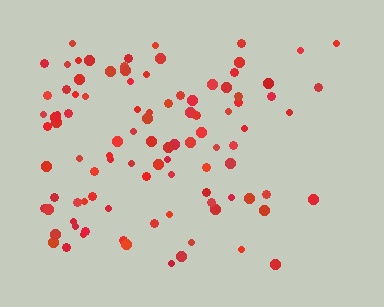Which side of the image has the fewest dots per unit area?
The right.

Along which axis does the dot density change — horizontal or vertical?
Horizontal.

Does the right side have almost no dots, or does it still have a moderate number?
Still a moderate number, just noticeably fewer than the left.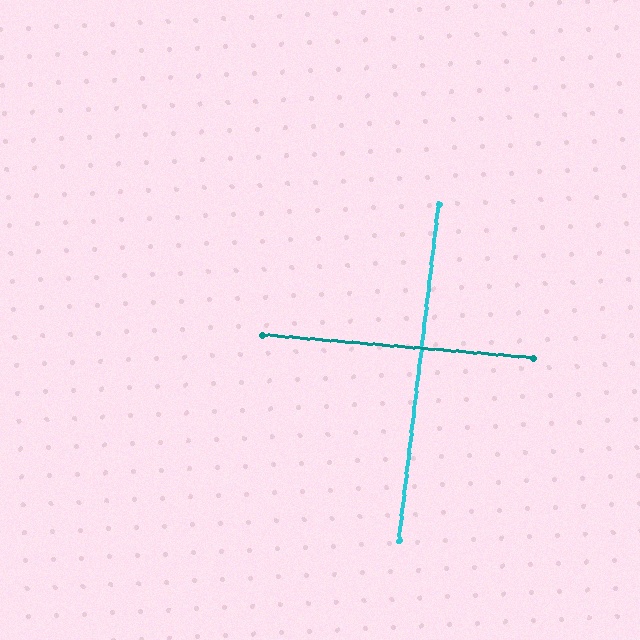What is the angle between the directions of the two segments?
Approximately 88 degrees.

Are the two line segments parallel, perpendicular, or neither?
Perpendicular — they meet at approximately 88°.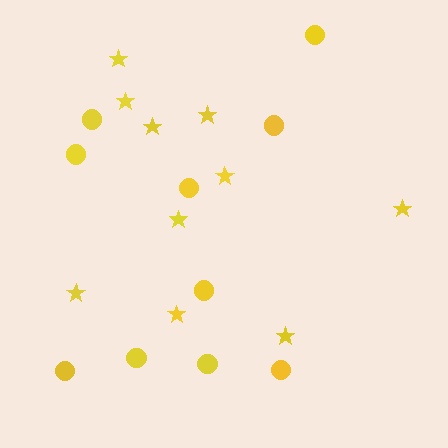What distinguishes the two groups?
There are 2 groups: one group of stars (10) and one group of circles (10).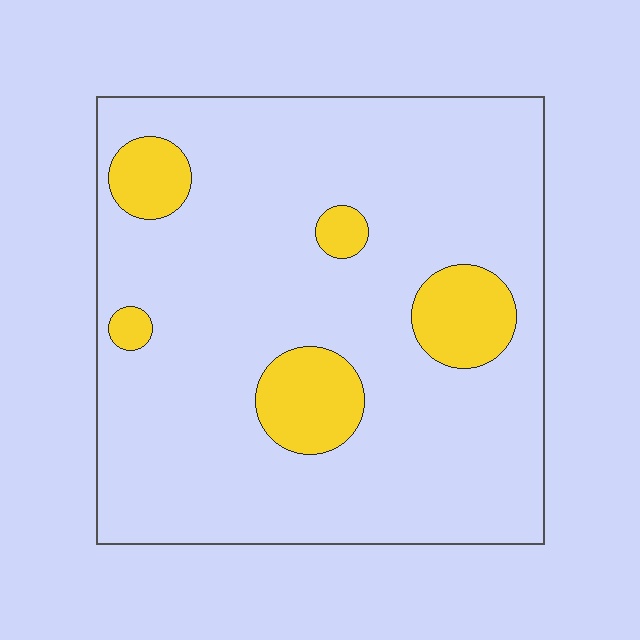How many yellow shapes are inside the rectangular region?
5.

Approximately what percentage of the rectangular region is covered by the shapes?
Approximately 15%.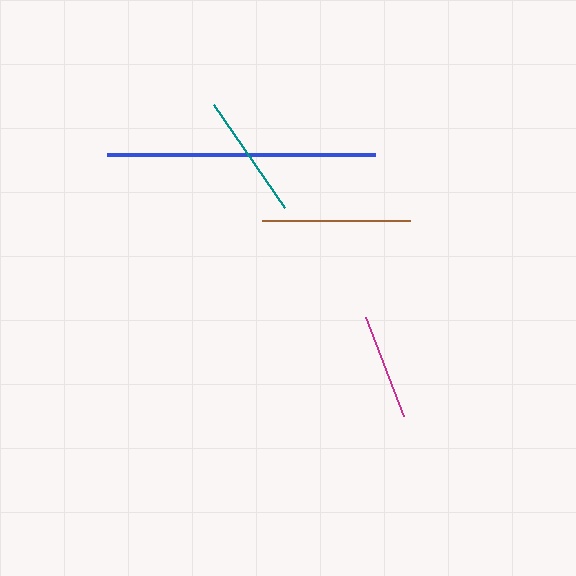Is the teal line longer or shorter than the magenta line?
The teal line is longer than the magenta line.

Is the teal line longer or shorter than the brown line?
The brown line is longer than the teal line.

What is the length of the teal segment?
The teal segment is approximately 125 pixels long.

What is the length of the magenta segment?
The magenta segment is approximately 106 pixels long.